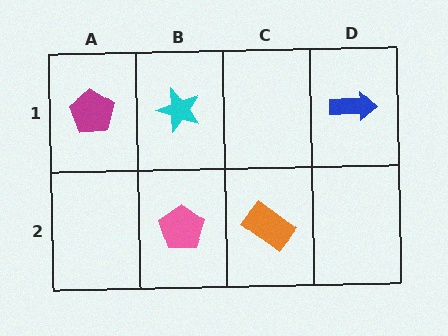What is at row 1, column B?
A cyan star.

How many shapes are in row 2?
2 shapes.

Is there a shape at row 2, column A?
No, that cell is empty.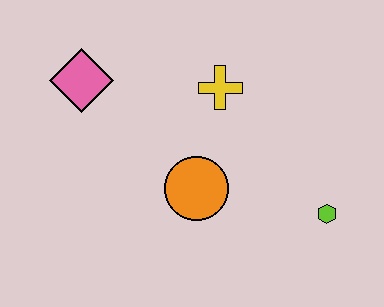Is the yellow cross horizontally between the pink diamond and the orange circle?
No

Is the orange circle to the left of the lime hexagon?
Yes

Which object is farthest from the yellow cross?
The lime hexagon is farthest from the yellow cross.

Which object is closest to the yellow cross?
The orange circle is closest to the yellow cross.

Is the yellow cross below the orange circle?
No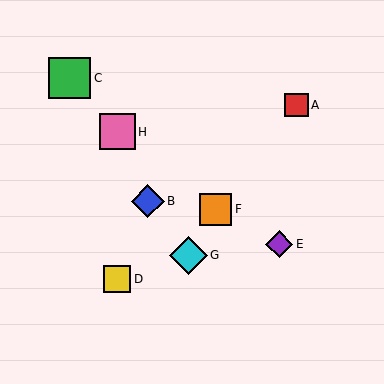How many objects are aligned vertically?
2 objects (D, H) are aligned vertically.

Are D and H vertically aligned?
Yes, both are at x≈117.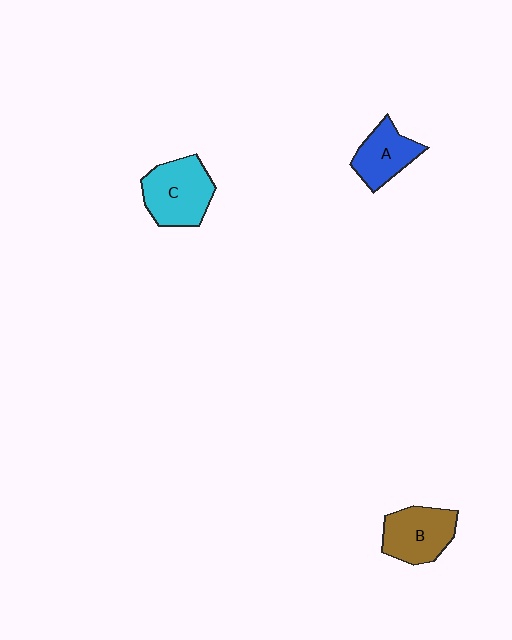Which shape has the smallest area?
Shape A (blue).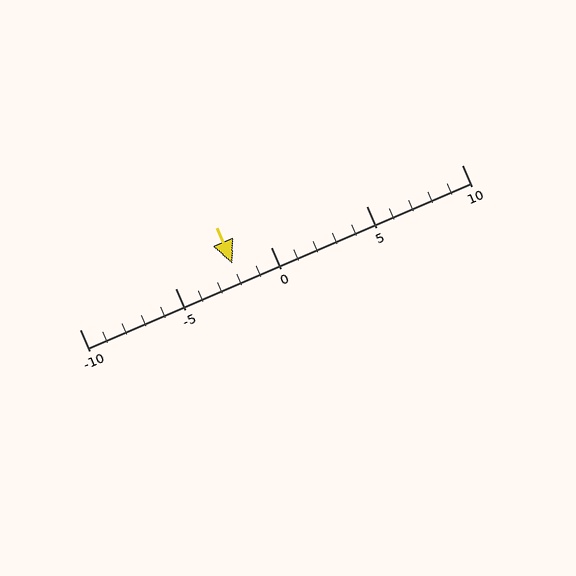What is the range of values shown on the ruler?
The ruler shows values from -10 to 10.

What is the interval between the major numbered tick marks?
The major tick marks are spaced 5 units apart.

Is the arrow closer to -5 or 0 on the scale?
The arrow is closer to 0.